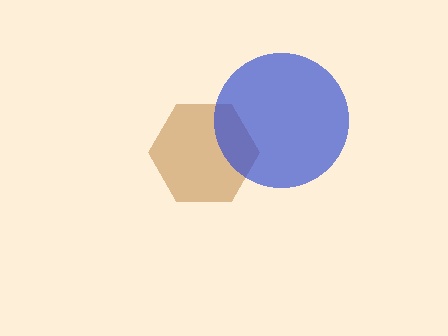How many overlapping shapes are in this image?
There are 2 overlapping shapes in the image.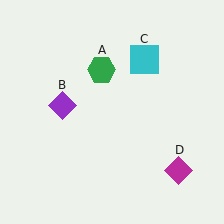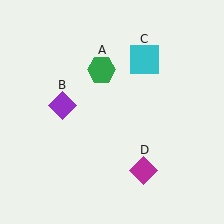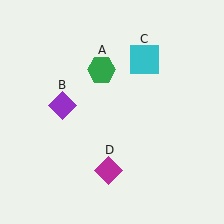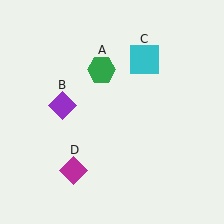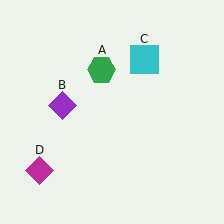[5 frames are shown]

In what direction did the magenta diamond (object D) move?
The magenta diamond (object D) moved left.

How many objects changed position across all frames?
1 object changed position: magenta diamond (object D).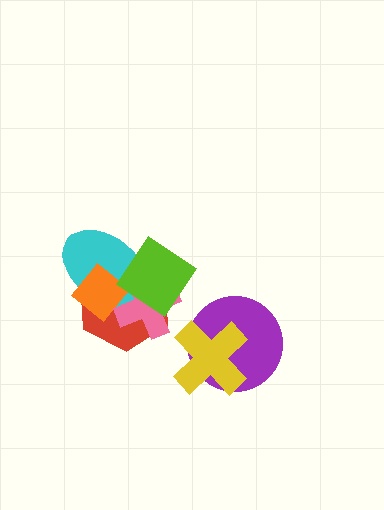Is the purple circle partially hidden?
Yes, it is partially covered by another shape.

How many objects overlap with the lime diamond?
4 objects overlap with the lime diamond.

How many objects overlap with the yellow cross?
1 object overlaps with the yellow cross.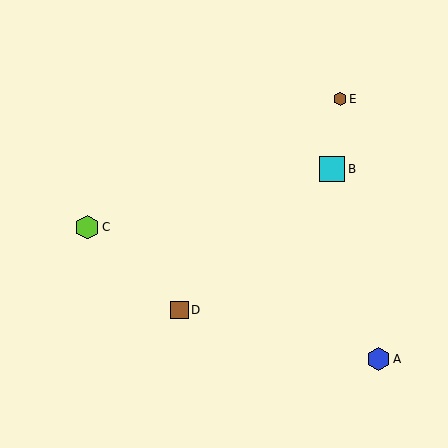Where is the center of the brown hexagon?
The center of the brown hexagon is at (340, 99).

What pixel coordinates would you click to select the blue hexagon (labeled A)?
Click at (379, 359) to select the blue hexagon A.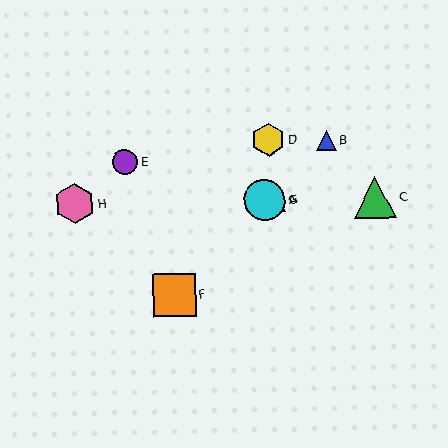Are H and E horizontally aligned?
No, H is at y≈204 and E is at y≈162.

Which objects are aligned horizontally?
Objects A, C, G, H are aligned horizontally.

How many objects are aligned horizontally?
4 objects (A, C, G, H) are aligned horizontally.